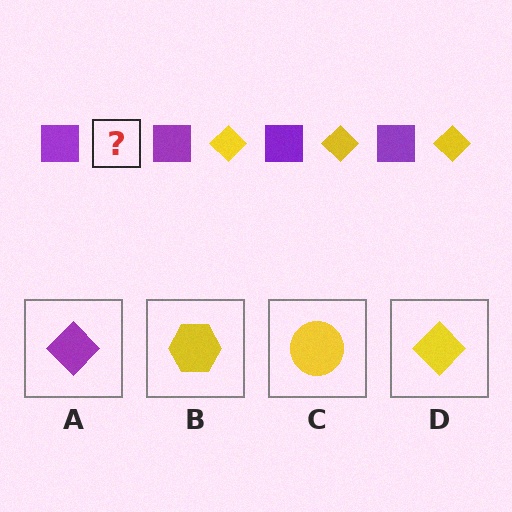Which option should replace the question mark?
Option D.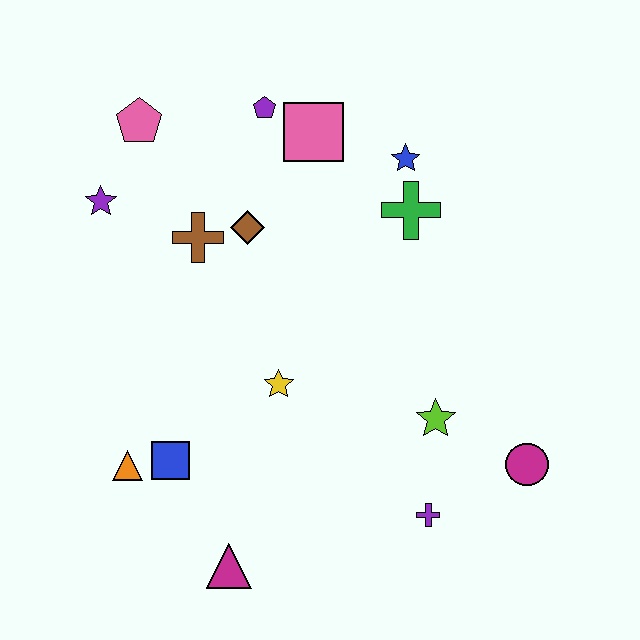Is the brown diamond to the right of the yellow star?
No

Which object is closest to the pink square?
The purple pentagon is closest to the pink square.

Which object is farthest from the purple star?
The magenta circle is farthest from the purple star.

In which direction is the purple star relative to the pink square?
The purple star is to the left of the pink square.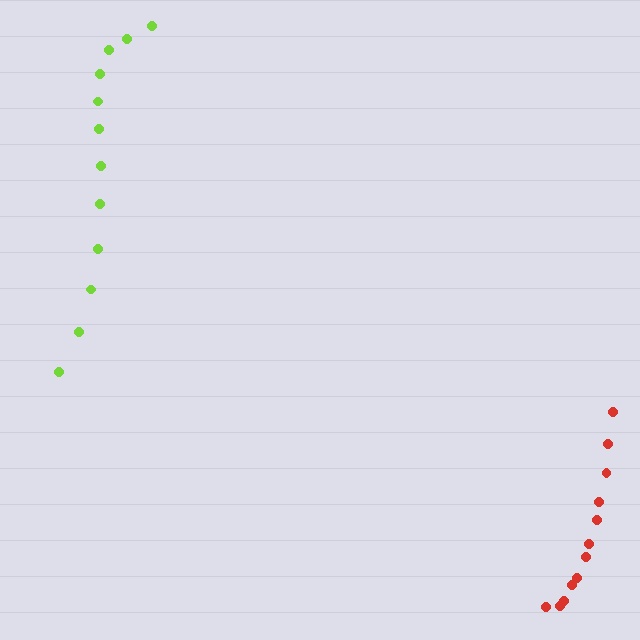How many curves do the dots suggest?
There are 2 distinct paths.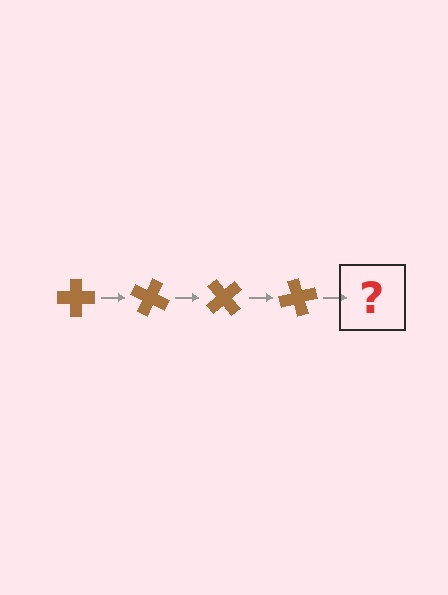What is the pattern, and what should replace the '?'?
The pattern is that the cross rotates 25 degrees each step. The '?' should be a brown cross rotated 100 degrees.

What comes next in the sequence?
The next element should be a brown cross rotated 100 degrees.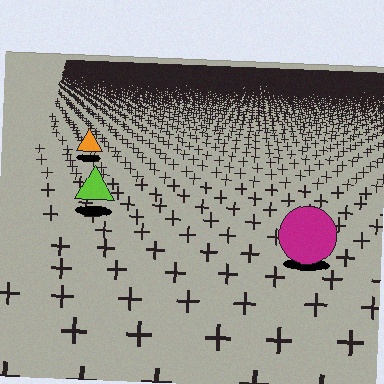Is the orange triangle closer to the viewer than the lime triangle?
No. The lime triangle is closer — you can tell from the texture gradient: the ground texture is coarser near it.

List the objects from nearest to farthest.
From nearest to farthest: the magenta circle, the lime triangle, the orange triangle.